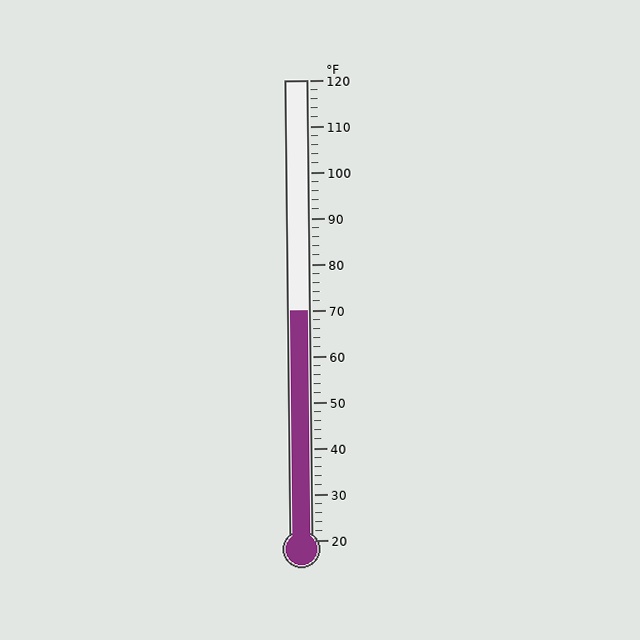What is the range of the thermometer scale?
The thermometer scale ranges from 20°F to 120°F.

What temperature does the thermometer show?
The thermometer shows approximately 70°F.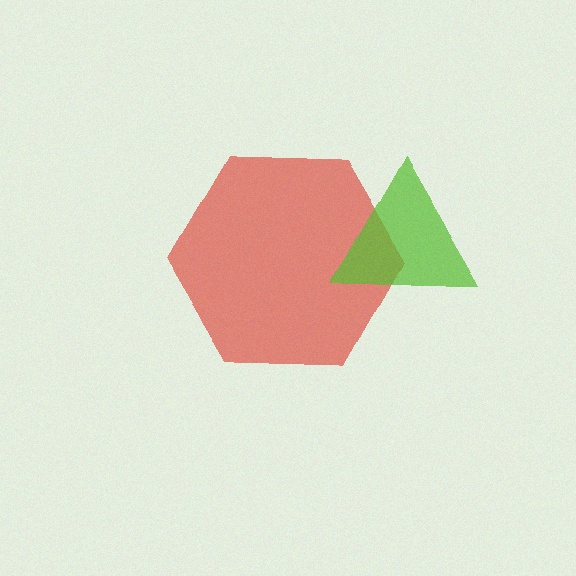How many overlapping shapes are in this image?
There are 2 overlapping shapes in the image.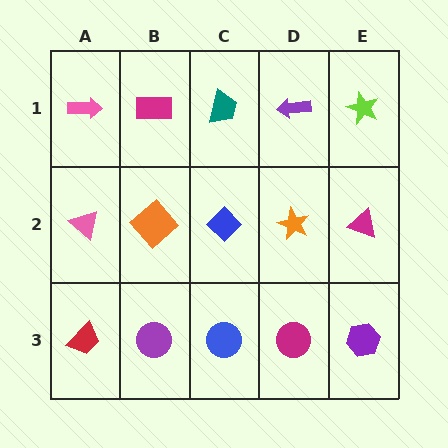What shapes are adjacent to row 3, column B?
An orange diamond (row 2, column B), a red trapezoid (row 3, column A), a blue circle (row 3, column C).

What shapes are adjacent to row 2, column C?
A teal trapezoid (row 1, column C), a blue circle (row 3, column C), an orange diamond (row 2, column B), an orange star (row 2, column D).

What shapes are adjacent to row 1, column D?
An orange star (row 2, column D), a teal trapezoid (row 1, column C), a lime star (row 1, column E).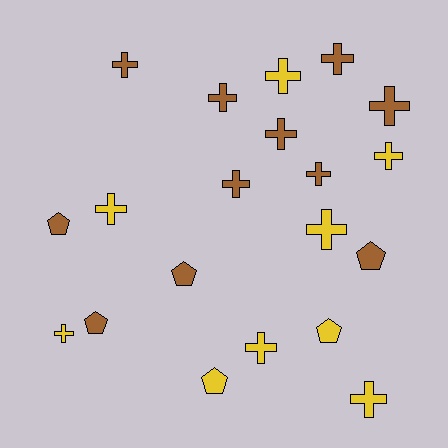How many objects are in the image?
There are 20 objects.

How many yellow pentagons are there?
There are 2 yellow pentagons.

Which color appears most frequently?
Brown, with 11 objects.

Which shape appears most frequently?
Cross, with 14 objects.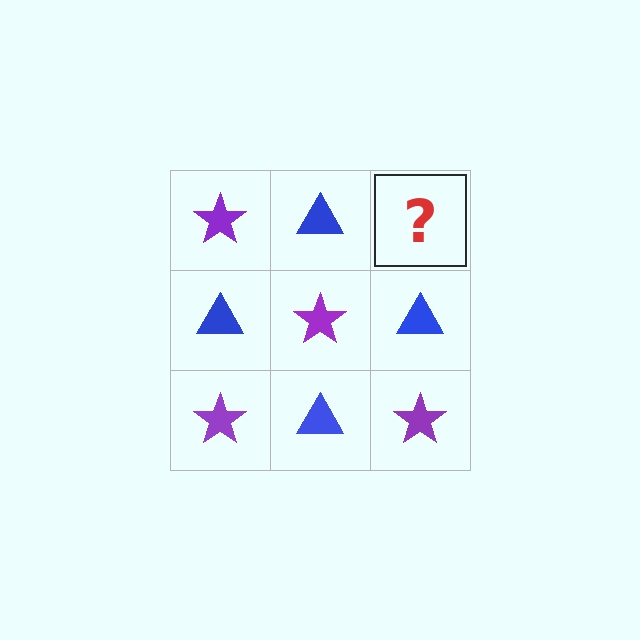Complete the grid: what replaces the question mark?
The question mark should be replaced with a purple star.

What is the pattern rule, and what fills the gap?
The rule is that it alternates purple star and blue triangle in a checkerboard pattern. The gap should be filled with a purple star.